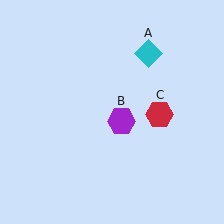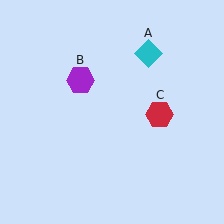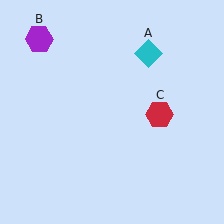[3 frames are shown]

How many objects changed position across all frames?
1 object changed position: purple hexagon (object B).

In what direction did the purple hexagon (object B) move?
The purple hexagon (object B) moved up and to the left.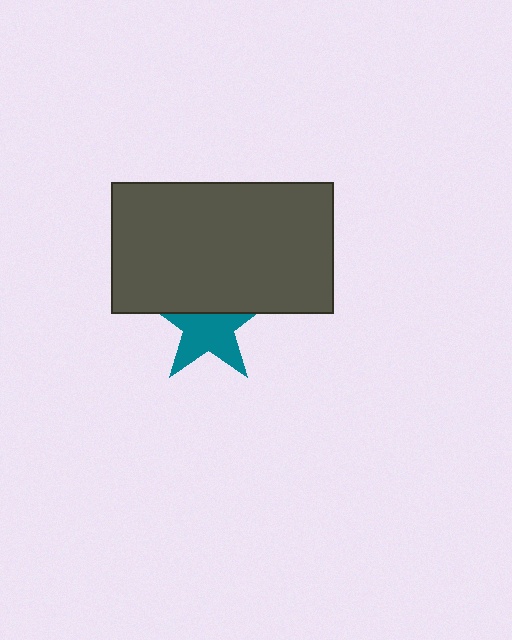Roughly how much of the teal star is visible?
About half of it is visible (roughly 61%).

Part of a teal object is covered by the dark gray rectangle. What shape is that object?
It is a star.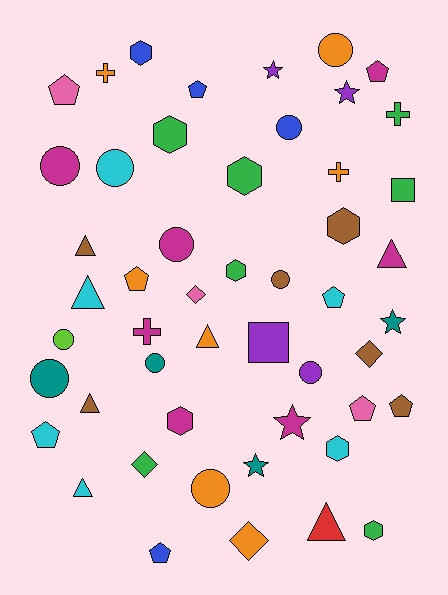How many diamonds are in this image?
There are 4 diamonds.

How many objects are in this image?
There are 50 objects.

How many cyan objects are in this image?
There are 6 cyan objects.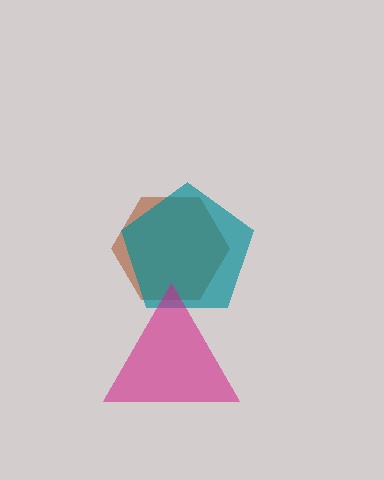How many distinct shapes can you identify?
There are 3 distinct shapes: a brown hexagon, a teal pentagon, a magenta triangle.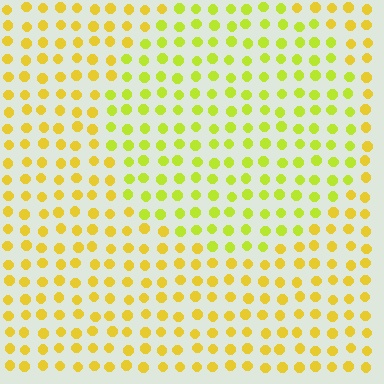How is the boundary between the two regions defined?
The boundary is defined purely by a slight shift in hue (about 25 degrees). Spacing, size, and orientation are identical on both sides.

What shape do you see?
I see a circle.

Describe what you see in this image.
The image is filled with small yellow elements in a uniform arrangement. A circle-shaped region is visible where the elements are tinted to a slightly different hue, forming a subtle color boundary.